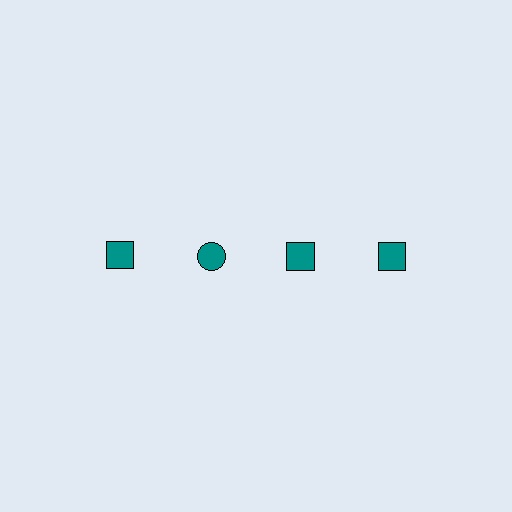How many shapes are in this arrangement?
There are 4 shapes arranged in a grid pattern.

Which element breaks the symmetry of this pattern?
The teal circle in the top row, second from left column breaks the symmetry. All other shapes are teal squares.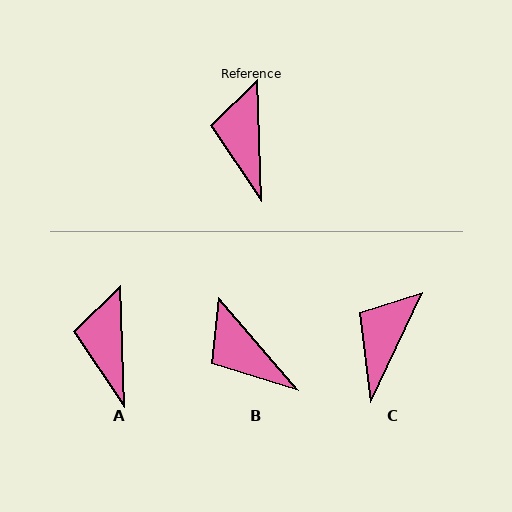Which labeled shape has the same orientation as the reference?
A.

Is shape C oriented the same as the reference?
No, it is off by about 27 degrees.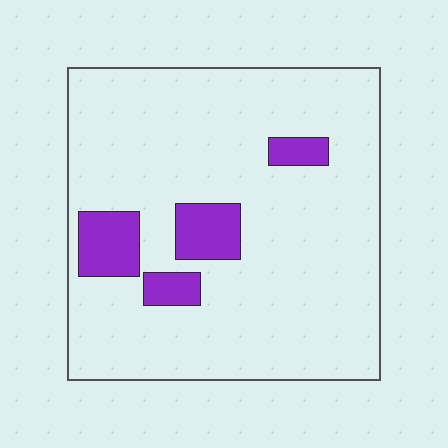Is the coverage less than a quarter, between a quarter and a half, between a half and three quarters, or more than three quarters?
Less than a quarter.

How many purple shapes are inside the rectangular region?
4.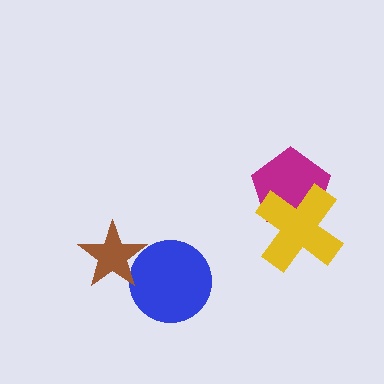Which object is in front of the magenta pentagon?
The yellow cross is in front of the magenta pentagon.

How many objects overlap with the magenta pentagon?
1 object overlaps with the magenta pentagon.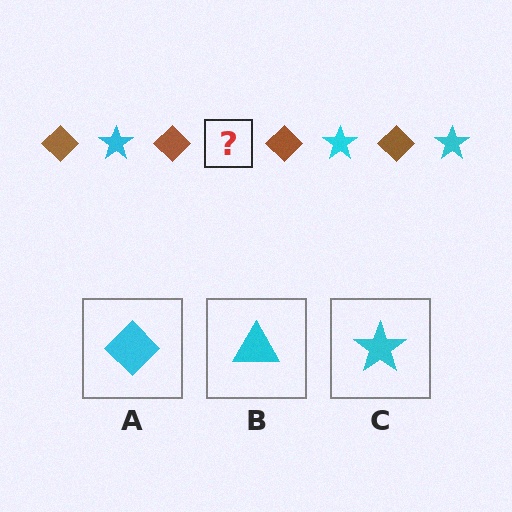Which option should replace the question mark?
Option C.